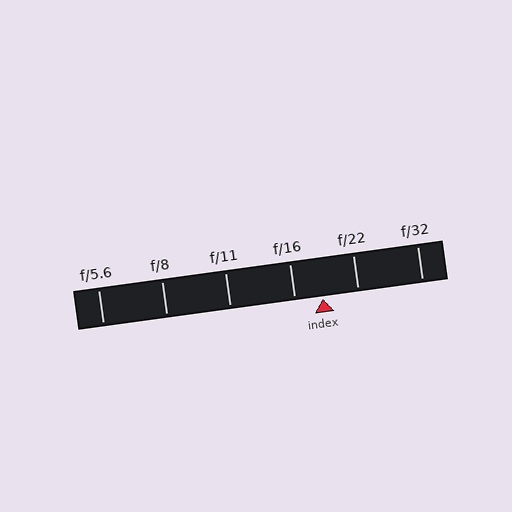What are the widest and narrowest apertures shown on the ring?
The widest aperture shown is f/5.6 and the narrowest is f/32.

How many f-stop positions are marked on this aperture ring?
There are 6 f-stop positions marked.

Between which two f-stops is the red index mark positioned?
The index mark is between f/16 and f/22.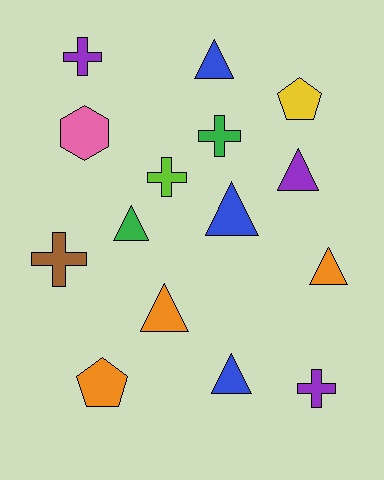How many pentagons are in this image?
There are 2 pentagons.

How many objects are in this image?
There are 15 objects.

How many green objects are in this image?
There are 2 green objects.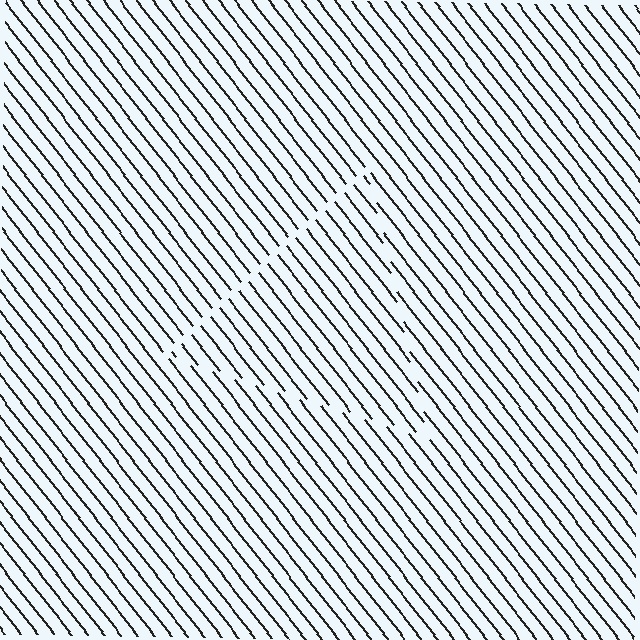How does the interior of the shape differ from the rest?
The interior of the shape contains the same grating, shifted by half a period — the contour is defined by the phase discontinuity where line-ends from the inner and outer gratings abut.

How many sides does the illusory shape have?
3 sides — the line-ends trace a triangle.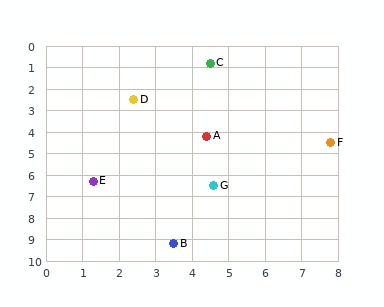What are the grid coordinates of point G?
Point G is at approximately (4.6, 6.5).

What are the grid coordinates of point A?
Point A is at approximately (4.4, 4.2).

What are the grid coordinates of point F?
Point F is at approximately (7.8, 4.5).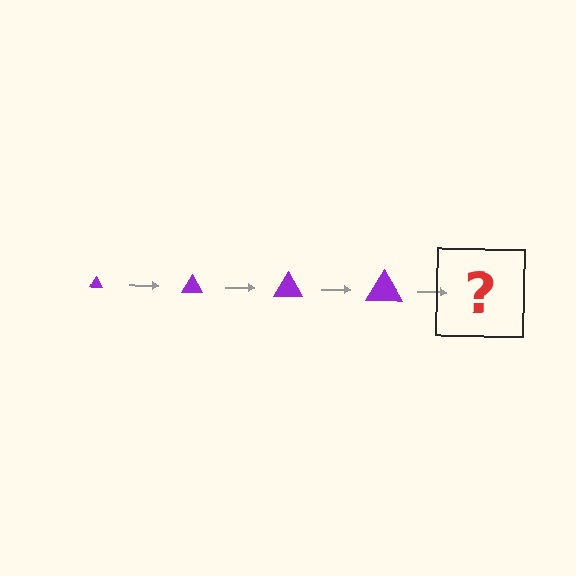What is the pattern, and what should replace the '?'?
The pattern is that the triangle gets progressively larger each step. The '?' should be a purple triangle, larger than the previous one.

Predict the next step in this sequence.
The next step is a purple triangle, larger than the previous one.